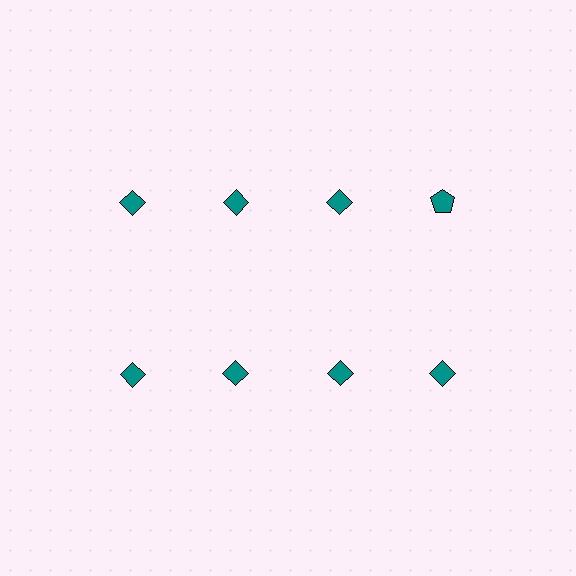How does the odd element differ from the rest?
It has a different shape: pentagon instead of diamond.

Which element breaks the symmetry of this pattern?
The teal pentagon in the top row, second from right column breaks the symmetry. All other shapes are teal diamonds.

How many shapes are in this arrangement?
There are 8 shapes arranged in a grid pattern.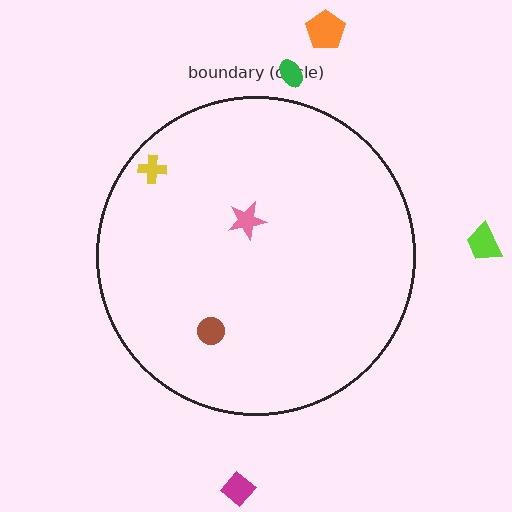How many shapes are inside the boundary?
3 inside, 4 outside.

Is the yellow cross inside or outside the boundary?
Inside.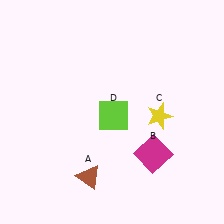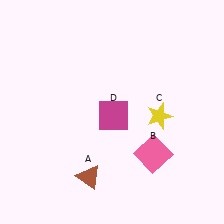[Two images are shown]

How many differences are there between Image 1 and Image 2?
There are 2 differences between the two images.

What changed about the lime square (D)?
In Image 1, D is lime. In Image 2, it changed to magenta.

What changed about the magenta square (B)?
In Image 1, B is magenta. In Image 2, it changed to pink.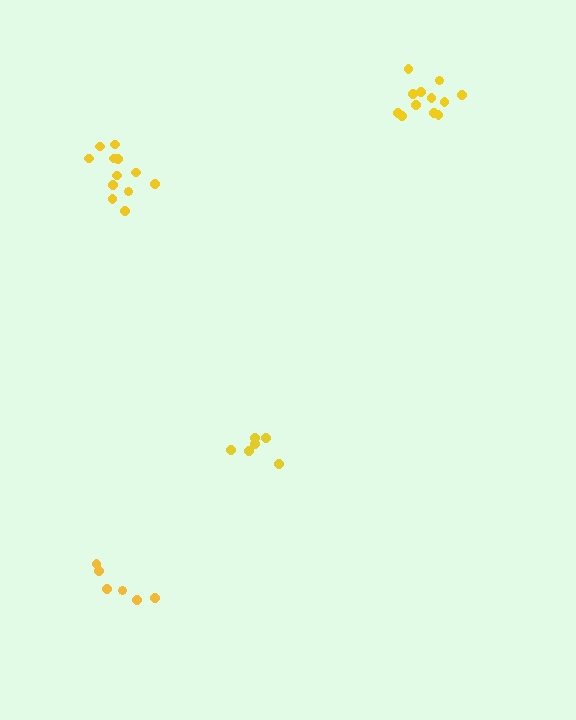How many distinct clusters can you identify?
There are 4 distinct clusters.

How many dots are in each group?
Group 1: 12 dots, Group 2: 6 dots, Group 3: 6 dots, Group 4: 12 dots (36 total).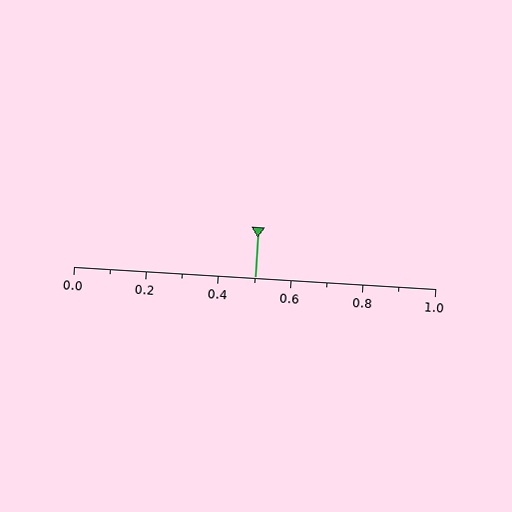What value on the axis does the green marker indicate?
The marker indicates approximately 0.5.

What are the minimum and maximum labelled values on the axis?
The axis runs from 0.0 to 1.0.